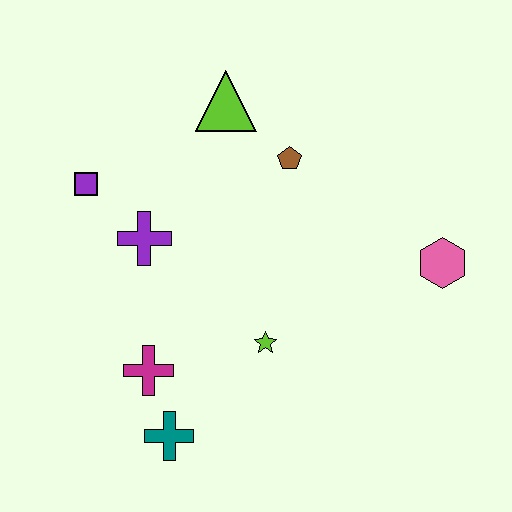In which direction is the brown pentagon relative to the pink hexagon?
The brown pentagon is to the left of the pink hexagon.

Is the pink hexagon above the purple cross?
No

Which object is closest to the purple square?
The purple cross is closest to the purple square.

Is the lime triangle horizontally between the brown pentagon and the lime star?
No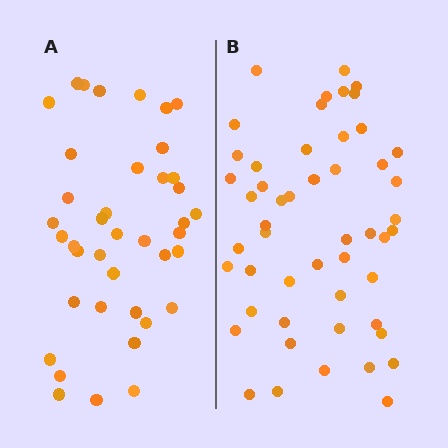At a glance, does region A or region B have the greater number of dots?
Region B (the right region) has more dots.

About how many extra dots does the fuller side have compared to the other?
Region B has roughly 12 or so more dots than region A.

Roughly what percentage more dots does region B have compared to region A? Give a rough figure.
About 30% more.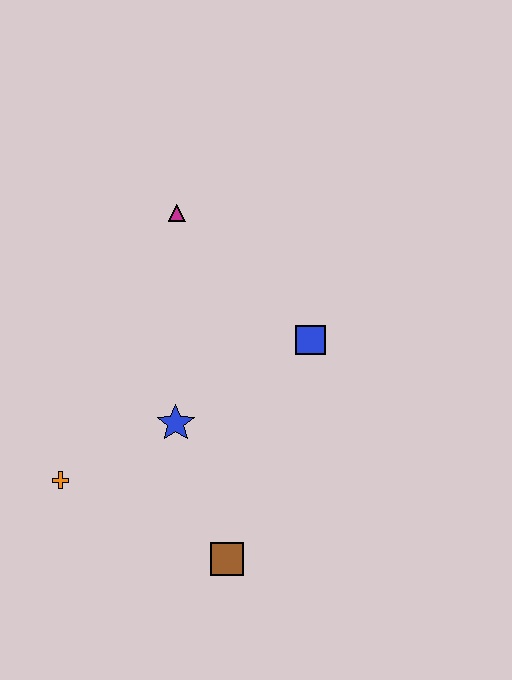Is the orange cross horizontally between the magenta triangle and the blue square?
No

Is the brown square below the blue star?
Yes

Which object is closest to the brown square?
The blue star is closest to the brown square.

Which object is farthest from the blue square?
The orange cross is farthest from the blue square.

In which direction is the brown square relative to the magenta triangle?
The brown square is below the magenta triangle.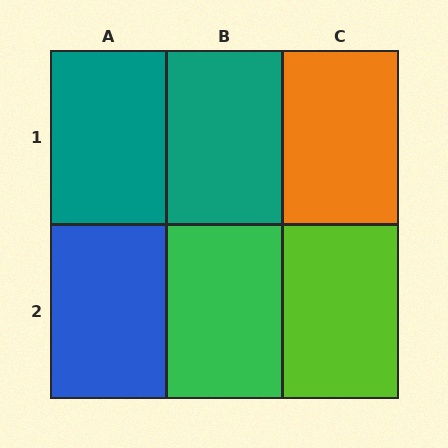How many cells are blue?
1 cell is blue.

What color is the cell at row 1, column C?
Orange.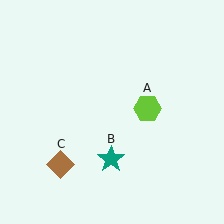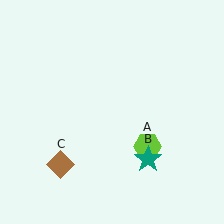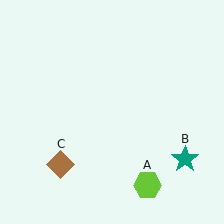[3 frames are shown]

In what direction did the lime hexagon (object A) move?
The lime hexagon (object A) moved down.